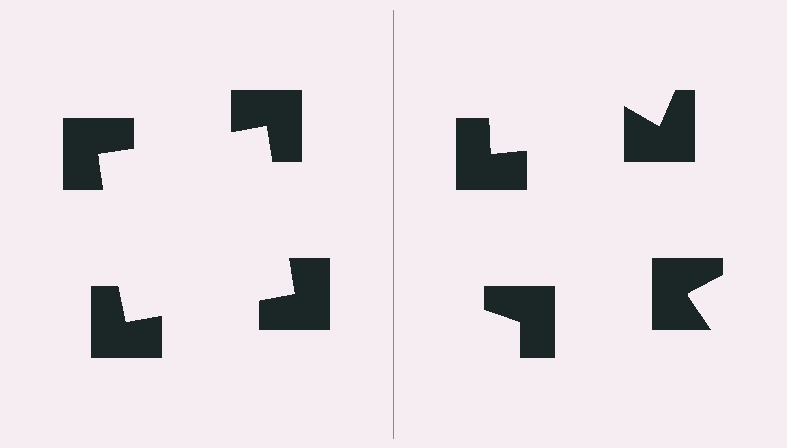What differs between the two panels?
The notched squares are positioned identically on both sides; only the wedge orientations differ. On the left they align to a square; on the right they are misaligned.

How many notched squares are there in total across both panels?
8 — 4 on each side.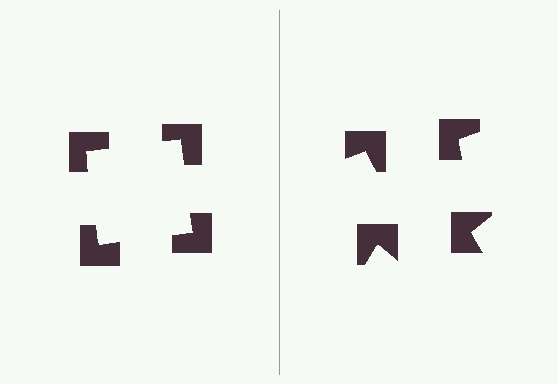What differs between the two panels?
The notched squares are positioned identically on both sides; only the wedge orientations differ. On the left they align to a square; on the right they are misaligned.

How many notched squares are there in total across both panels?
8 — 4 on each side.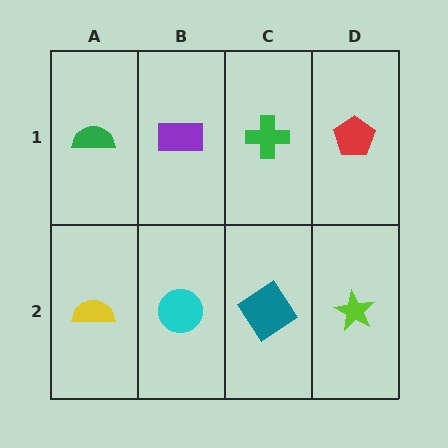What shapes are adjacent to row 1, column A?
A yellow semicircle (row 2, column A), a purple rectangle (row 1, column B).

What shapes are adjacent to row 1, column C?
A teal diamond (row 2, column C), a purple rectangle (row 1, column B), a red pentagon (row 1, column D).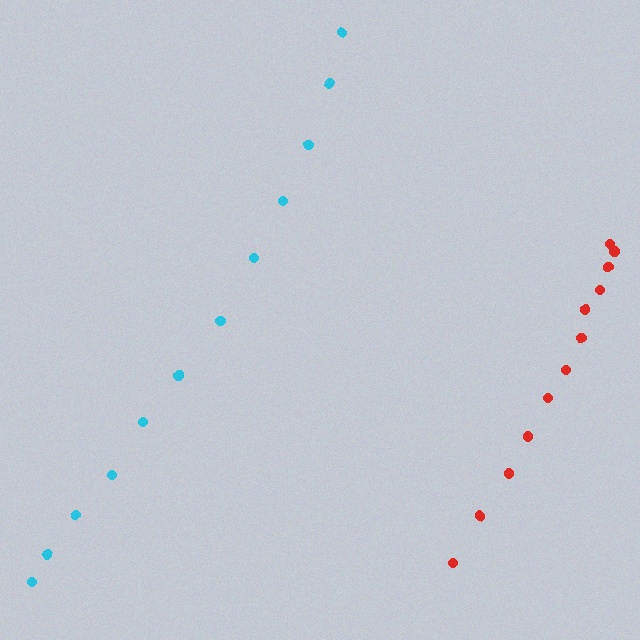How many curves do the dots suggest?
There are 2 distinct paths.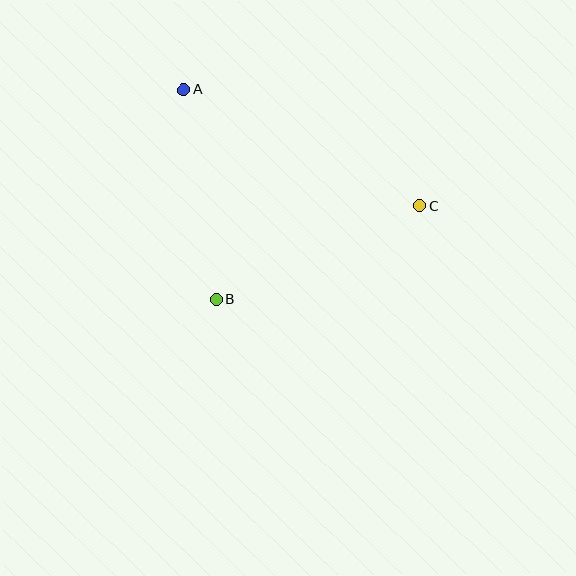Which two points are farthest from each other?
Points A and C are farthest from each other.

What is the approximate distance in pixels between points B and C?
The distance between B and C is approximately 223 pixels.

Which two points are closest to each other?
Points A and B are closest to each other.